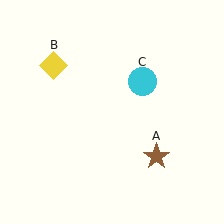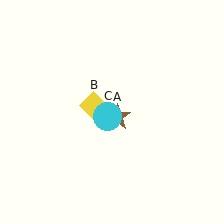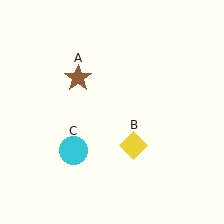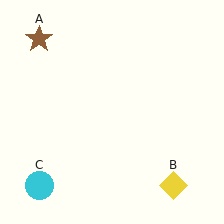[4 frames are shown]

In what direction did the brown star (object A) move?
The brown star (object A) moved up and to the left.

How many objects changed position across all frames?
3 objects changed position: brown star (object A), yellow diamond (object B), cyan circle (object C).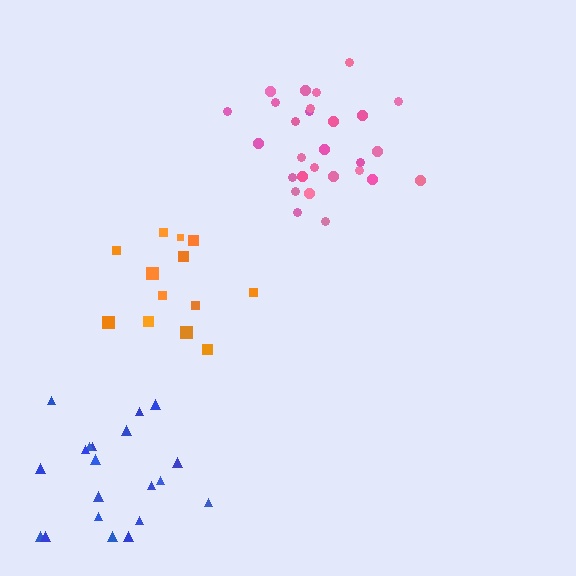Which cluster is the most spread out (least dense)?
Blue.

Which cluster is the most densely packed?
Pink.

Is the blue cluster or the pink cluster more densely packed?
Pink.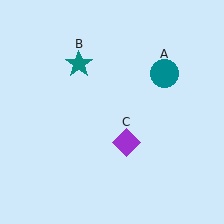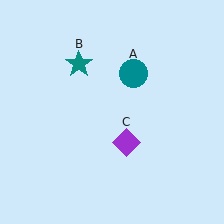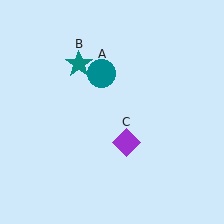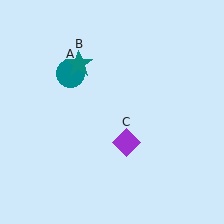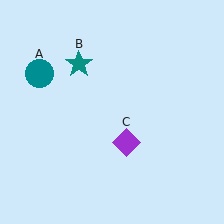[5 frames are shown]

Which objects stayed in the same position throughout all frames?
Teal star (object B) and purple diamond (object C) remained stationary.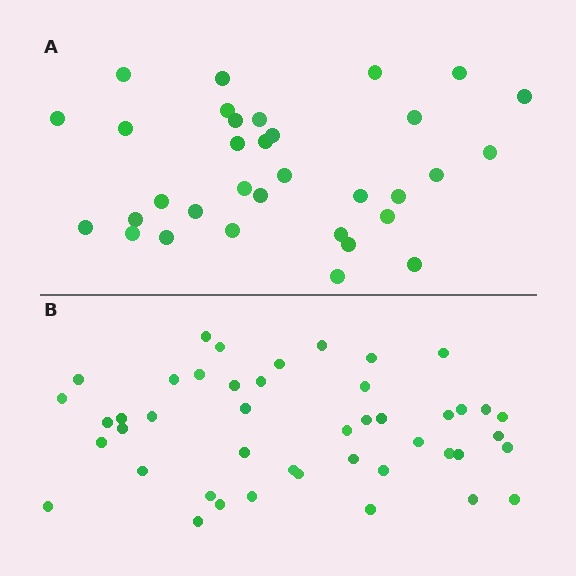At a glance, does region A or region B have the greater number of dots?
Region B (the bottom region) has more dots.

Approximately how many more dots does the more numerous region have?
Region B has roughly 12 or so more dots than region A.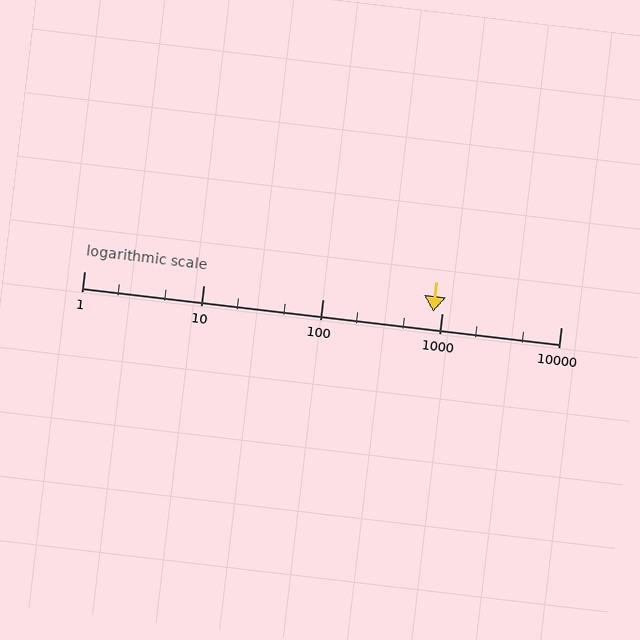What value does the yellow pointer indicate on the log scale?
The pointer indicates approximately 850.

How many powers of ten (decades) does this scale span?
The scale spans 4 decades, from 1 to 10000.